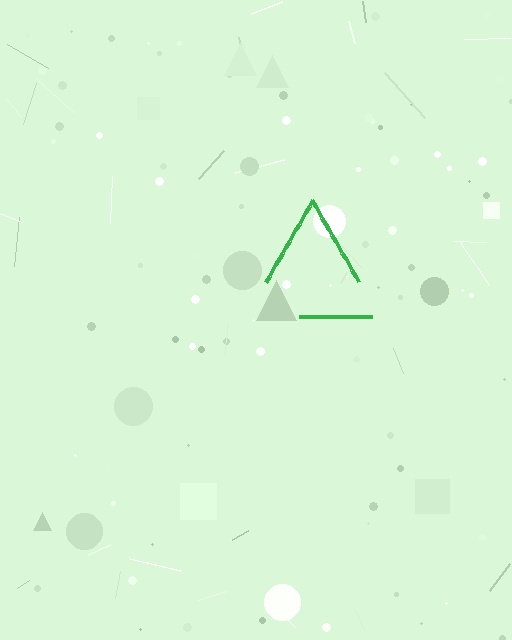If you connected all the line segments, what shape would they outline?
They would outline a triangle.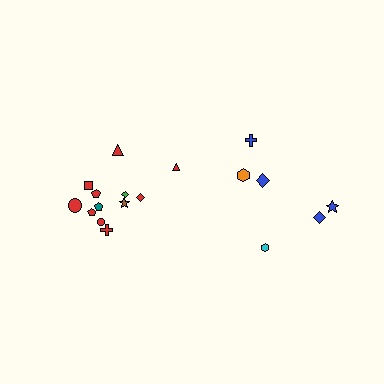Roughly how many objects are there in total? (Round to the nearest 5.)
Roughly 20 objects in total.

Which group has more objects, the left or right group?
The left group.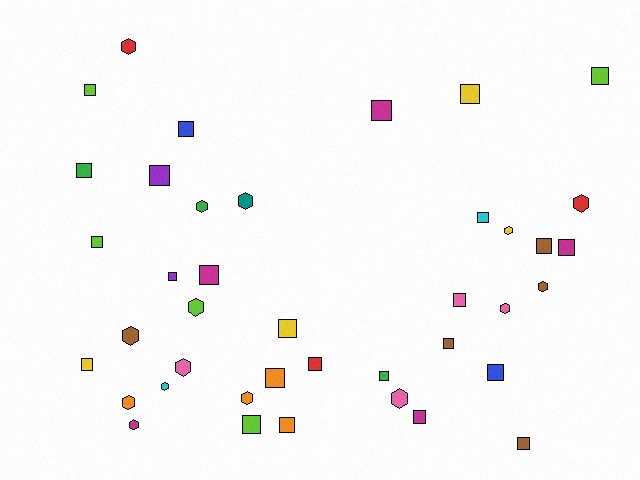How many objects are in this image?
There are 40 objects.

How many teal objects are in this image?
There is 1 teal object.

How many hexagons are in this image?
There are 15 hexagons.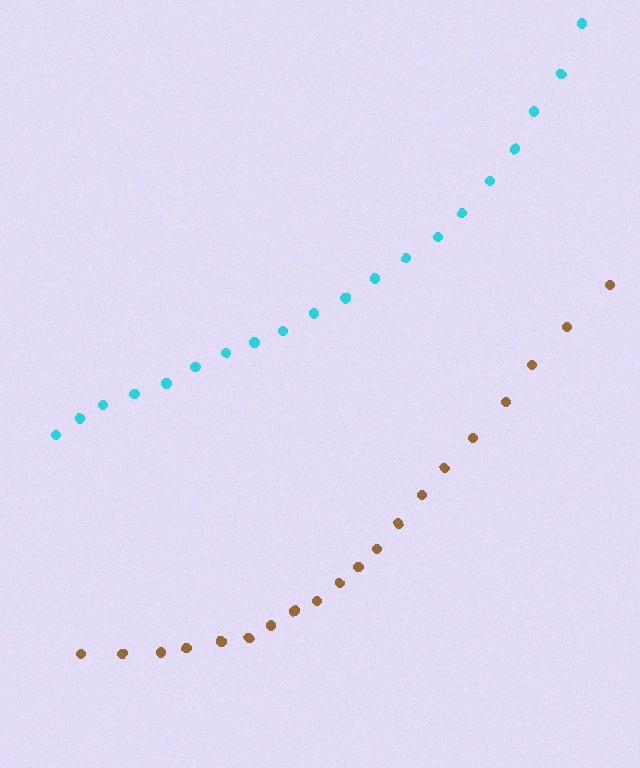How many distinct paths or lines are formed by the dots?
There are 2 distinct paths.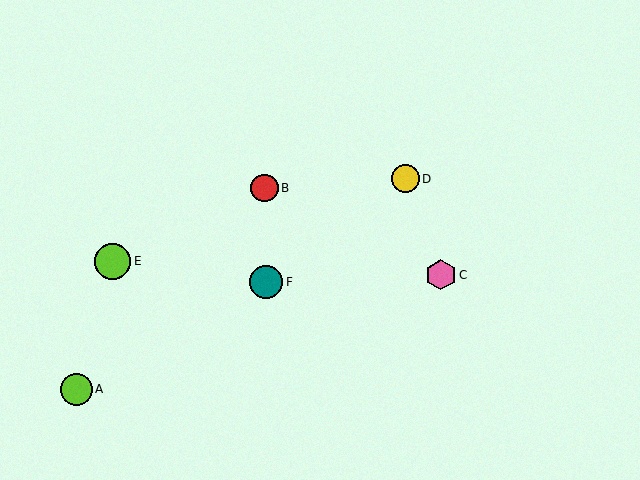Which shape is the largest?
The lime circle (labeled E) is the largest.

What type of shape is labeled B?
Shape B is a red circle.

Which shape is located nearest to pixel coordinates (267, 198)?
The red circle (labeled B) at (265, 188) is nearest to that location.